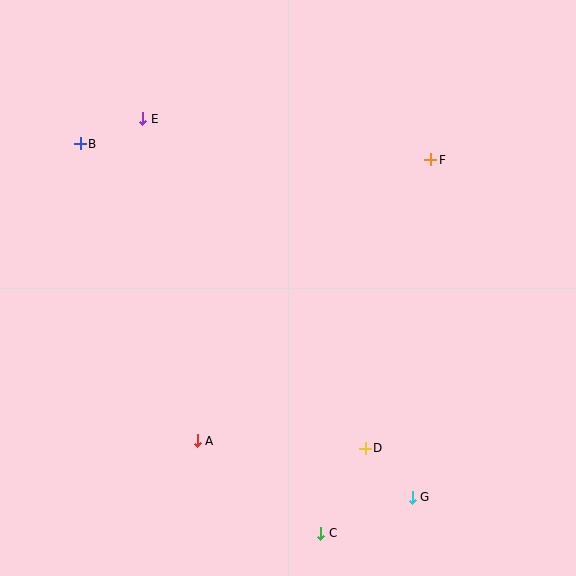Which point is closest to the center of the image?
Point A at (197, 441) is closest to the center.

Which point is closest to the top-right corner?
Point F is closest to the top-right corner.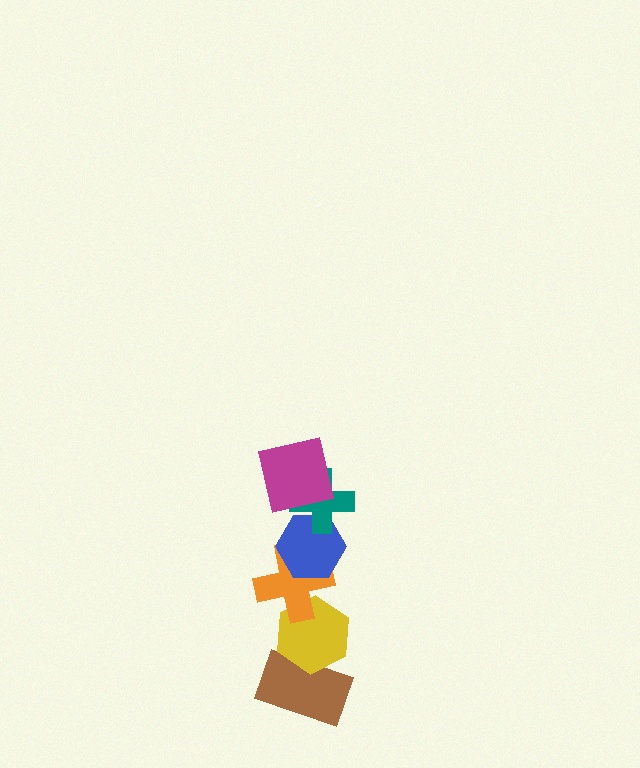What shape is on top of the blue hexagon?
The teal cross is on top of the blue hexagon.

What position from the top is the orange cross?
The orange cross is 4th from the top.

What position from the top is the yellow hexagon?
The yellow hexagon is 5th from the top.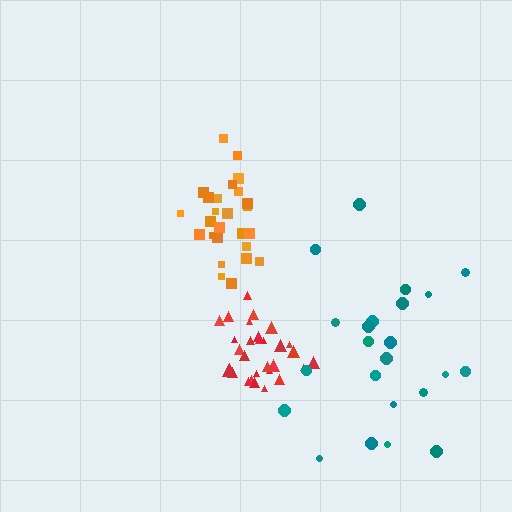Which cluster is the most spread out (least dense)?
Teal.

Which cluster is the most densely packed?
Red.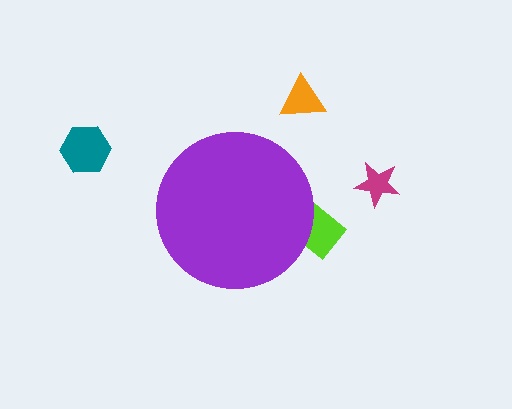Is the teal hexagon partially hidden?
No, the teal hexagon is fully visible.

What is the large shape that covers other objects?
A purple circle.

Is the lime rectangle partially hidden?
Yes, the lime rectangle is partially hidden behind the purple circle.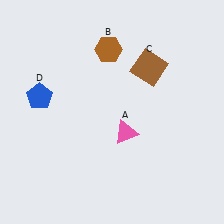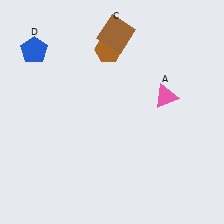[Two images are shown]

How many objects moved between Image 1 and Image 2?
3 objects moved between the two images.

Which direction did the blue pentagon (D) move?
The blue pentagon (D) moved up.